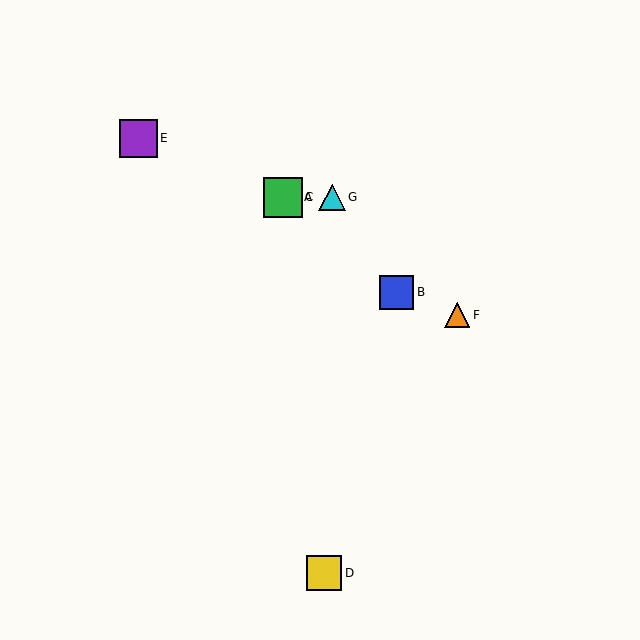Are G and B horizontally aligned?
No, G is at y≈197 and B is at y≈292.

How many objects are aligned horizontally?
3 objects (A, C, G) are aligned horizontally.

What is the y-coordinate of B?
Object B is at y≈292.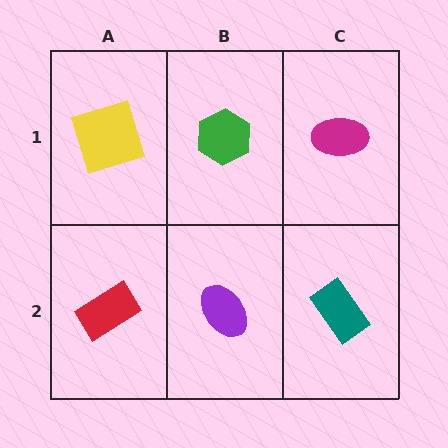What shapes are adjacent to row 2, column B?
A green hexagon (row 1, column B), a red rectangle (row 2, column A), a teal rectangle (row 2, column C).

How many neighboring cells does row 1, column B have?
3.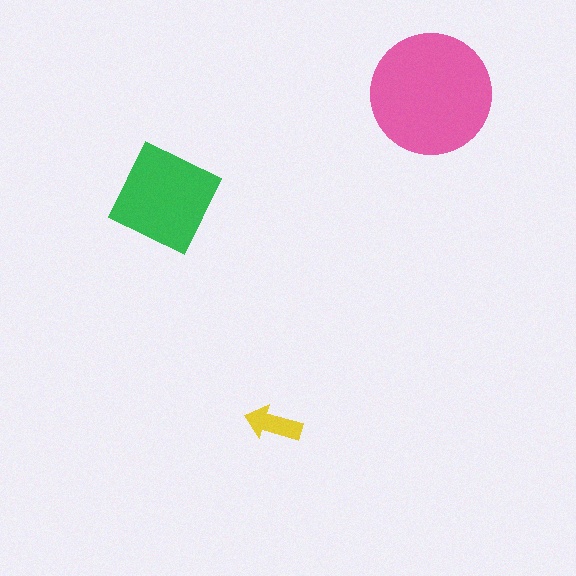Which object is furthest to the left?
The green square is leftmost.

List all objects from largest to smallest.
The pink circle, the green square, the yellow arrow.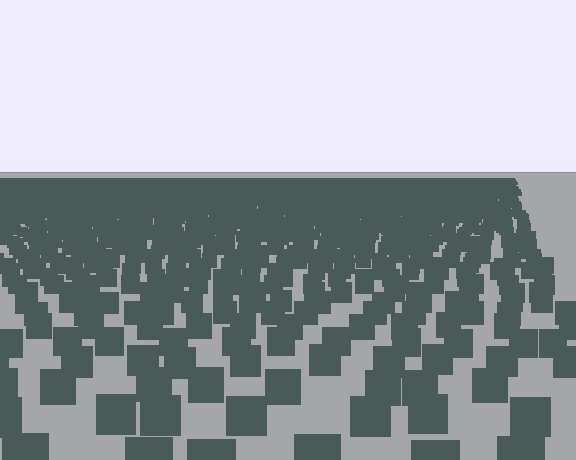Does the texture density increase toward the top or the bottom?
Density increases toward the top.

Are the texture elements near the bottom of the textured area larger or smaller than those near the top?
Larger. Near the bottom, elements are closer to the viewer and appear at a bigger on-screen size.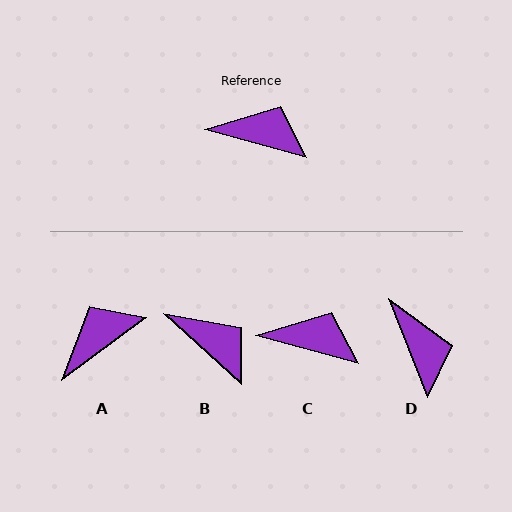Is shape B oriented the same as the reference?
No, it is off by about 27 degrees.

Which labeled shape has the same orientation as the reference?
C.